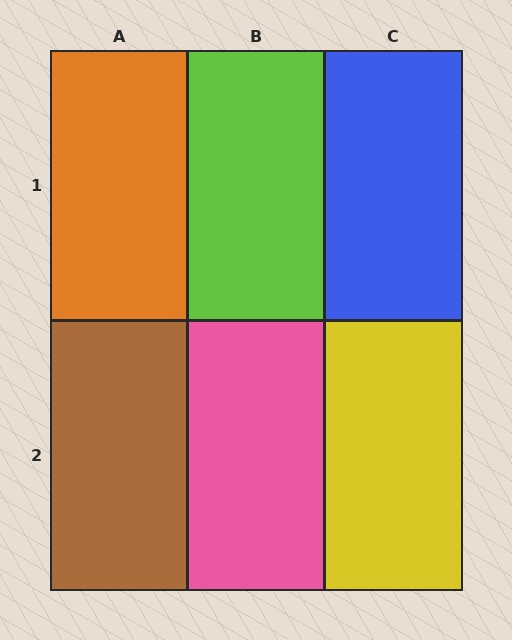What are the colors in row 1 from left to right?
Orange, lime, blue.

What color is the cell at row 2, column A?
Brown.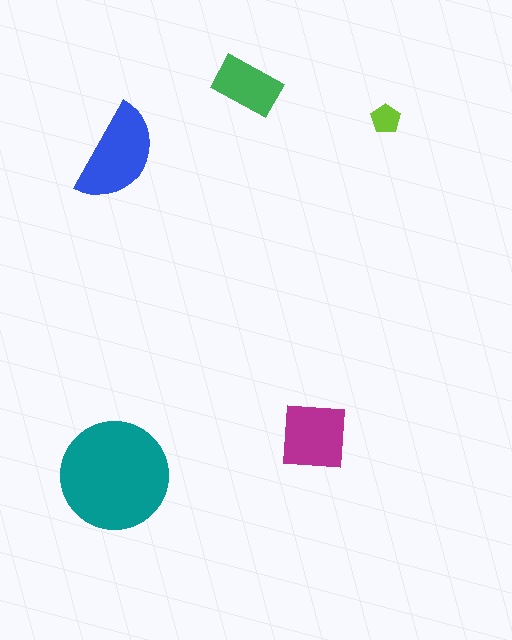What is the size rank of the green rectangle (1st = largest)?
4th.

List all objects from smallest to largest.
The lime pentagon, the green rectangle, the magenta square, the blue semicircle, the teal circle.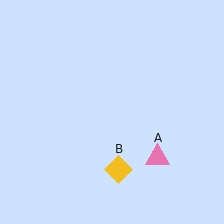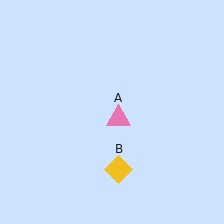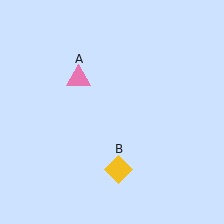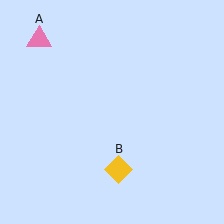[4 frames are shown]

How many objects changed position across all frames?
1 object changed position: pink triangle (object A).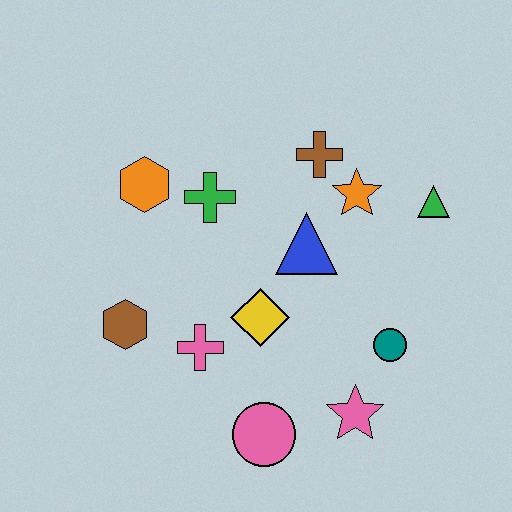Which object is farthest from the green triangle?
The brown hexagon is farthest from the green triangle.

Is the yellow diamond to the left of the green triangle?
Yes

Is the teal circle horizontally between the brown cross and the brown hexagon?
No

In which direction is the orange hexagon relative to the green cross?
The orange hexagon is to the left of the green cross.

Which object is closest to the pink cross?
The yellow diamond is closest to the pink cross.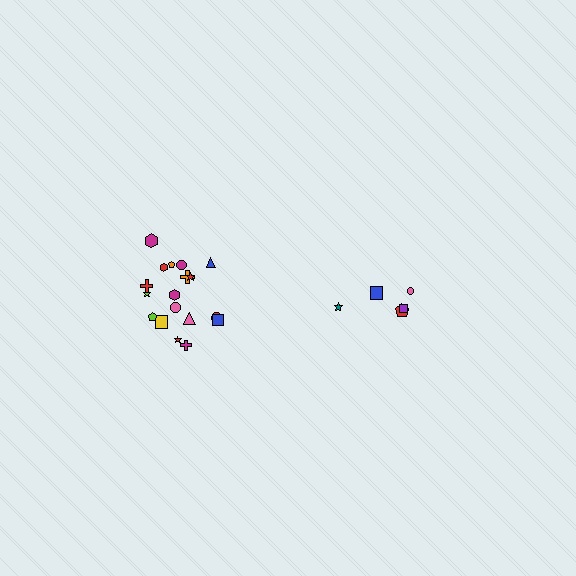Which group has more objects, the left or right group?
The left group.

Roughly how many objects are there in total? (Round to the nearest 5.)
Roughly 25 objects in total.